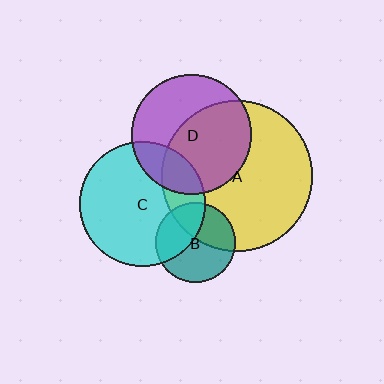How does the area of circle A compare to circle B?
Approximately 3.5 times.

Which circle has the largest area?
Circle A (yellow).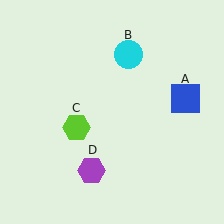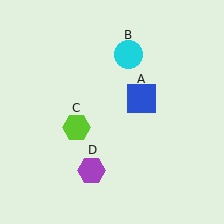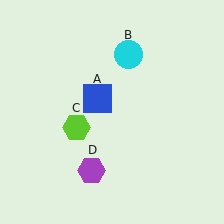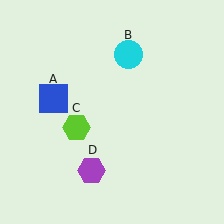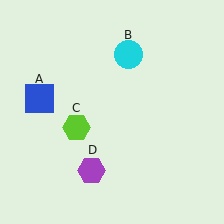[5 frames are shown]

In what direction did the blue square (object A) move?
The blue square (object A) moved left.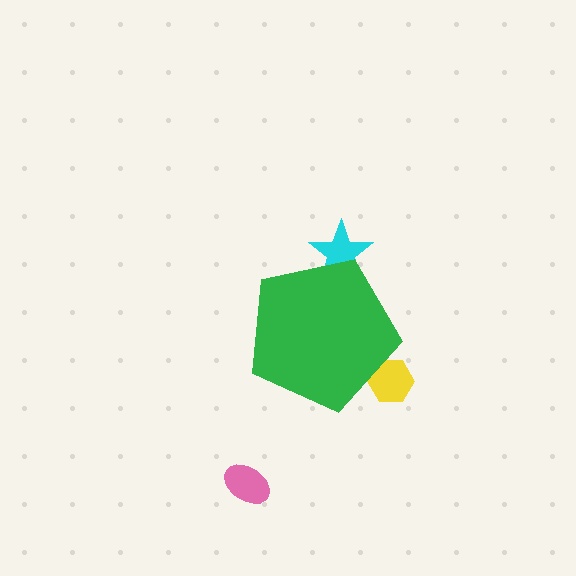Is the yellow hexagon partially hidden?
Yes, the yellow hexagon is partially hidden behind the green pentagon.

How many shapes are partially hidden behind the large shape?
2 shapes are partially hidden.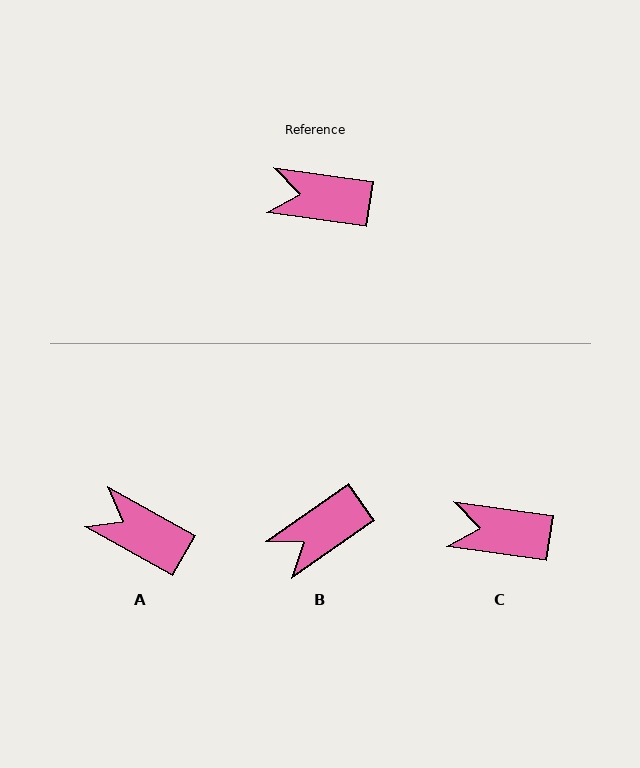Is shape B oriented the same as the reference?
No, it is off by about 43 degrees.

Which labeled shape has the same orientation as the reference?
C.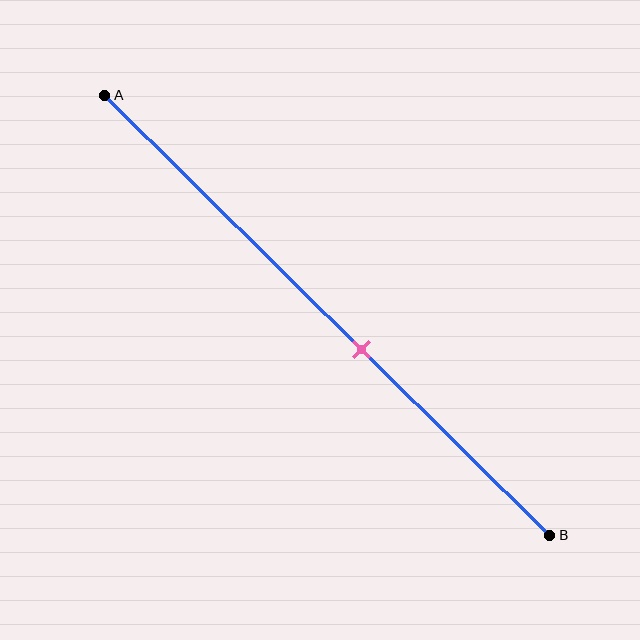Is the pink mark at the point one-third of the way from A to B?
No, the mark is at about 60% from A, not at the 33% one-third point.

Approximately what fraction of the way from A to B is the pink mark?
The pink mark is approximately 60% of the way from A to B.